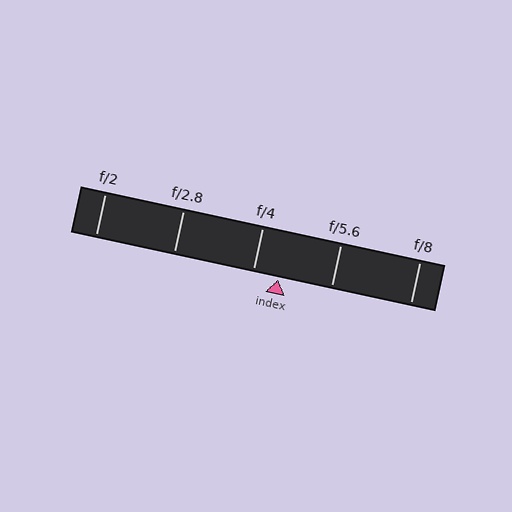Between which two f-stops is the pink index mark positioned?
The index mark is between f/4 and f/5.6.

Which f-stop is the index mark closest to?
The index mark is closest to f/4.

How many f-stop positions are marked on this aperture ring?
There are 5 f-stop positions marked.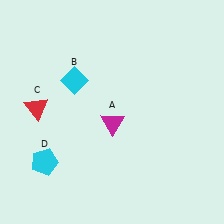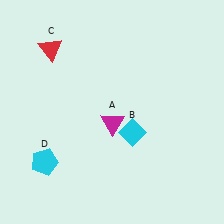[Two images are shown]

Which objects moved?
The objects that moved are: the cyan diamond (B), the red triangle (C).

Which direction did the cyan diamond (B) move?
The cyan diamond (B) moved right.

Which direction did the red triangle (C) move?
The red triangle (C) moved up.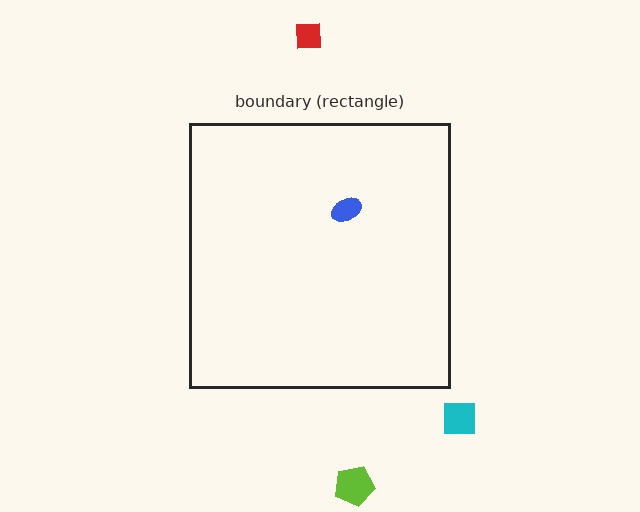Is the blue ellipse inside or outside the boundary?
Inside.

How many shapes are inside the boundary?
1 inside, 3 outside.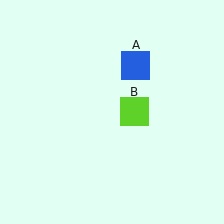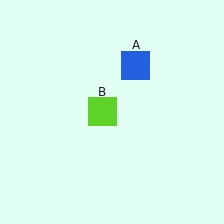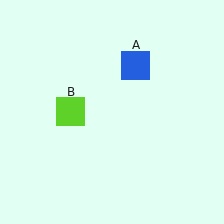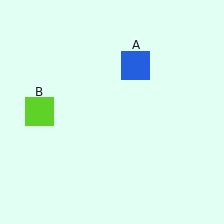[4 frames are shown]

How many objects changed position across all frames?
1 object changed position: lime square (object B).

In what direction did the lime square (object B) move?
The lime square (object B) moved left.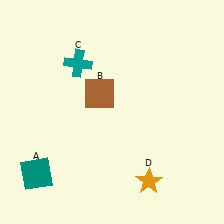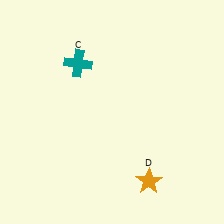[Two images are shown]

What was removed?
The brown square (B), the teal square (A) were removed in Image 2.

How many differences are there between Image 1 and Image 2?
There are 2 differences between the two images.